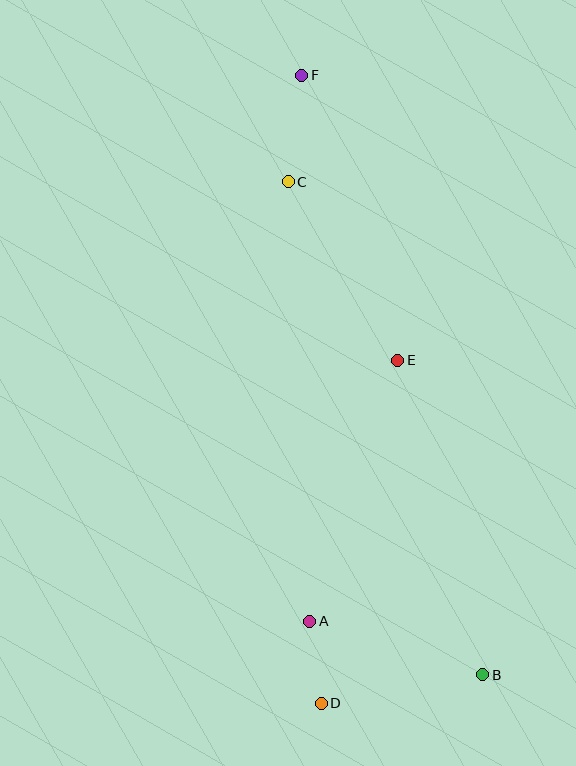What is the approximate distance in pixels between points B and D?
The distance between B and D is approximately 164 pixels.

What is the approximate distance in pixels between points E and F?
The distance between E and F is approximately 301 pixels.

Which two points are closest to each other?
Points A and D are closest to each other.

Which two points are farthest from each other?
Points D and F are farthest from each other.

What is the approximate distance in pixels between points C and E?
The distance between C and E is approximately 210 pixels.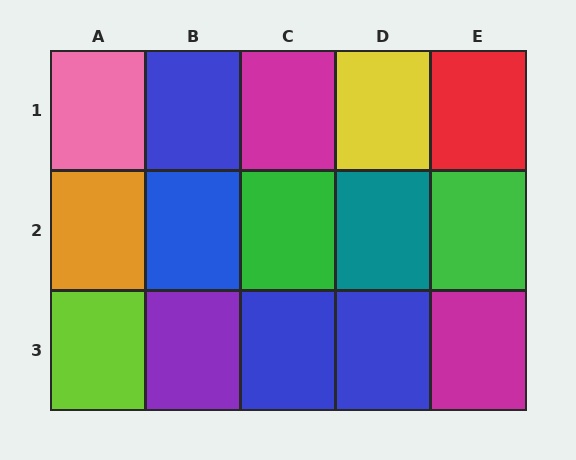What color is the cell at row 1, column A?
Pink.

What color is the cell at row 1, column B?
Blue.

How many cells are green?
2 cells are green.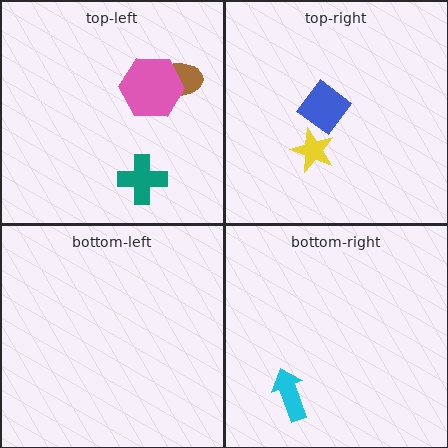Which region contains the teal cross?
The top-left region.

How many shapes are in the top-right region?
2.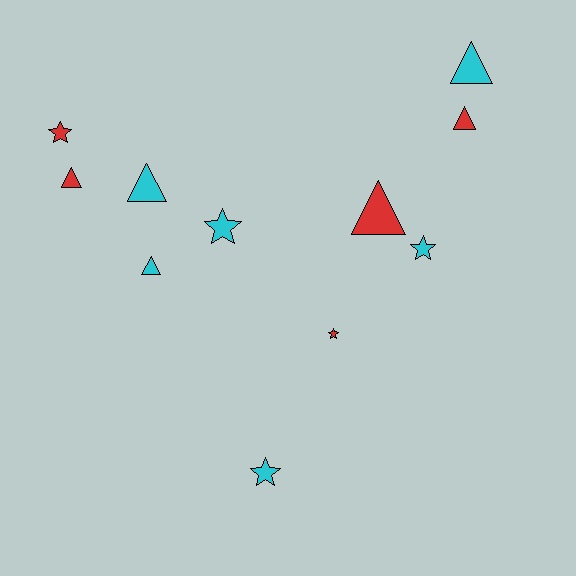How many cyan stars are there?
There are 3 cyan stars.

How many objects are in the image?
There are 11 objects.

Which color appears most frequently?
Cyan, with 6 objects.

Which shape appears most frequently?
Triangle, with 6 objects.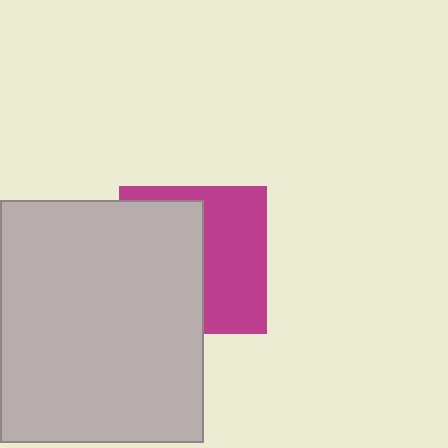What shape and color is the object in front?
The object in front is a light gray rectangle.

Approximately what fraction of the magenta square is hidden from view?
Roughly 51% of the magenta square is hidden behind the light gray rectangle.